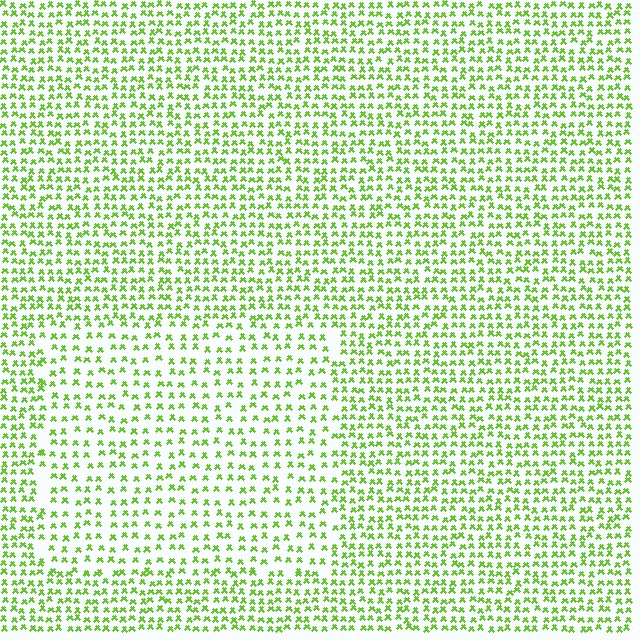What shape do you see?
I see a rectangle.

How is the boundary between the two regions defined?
The boundary is defined by a change in element density (approximately 1.7x ratio). All elements are the same color, size, and shape.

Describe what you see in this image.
The image contains small lime elements arranged at two different densities. A rectangle-shaped region is visible where the elements are less densely packed than the surrounding area.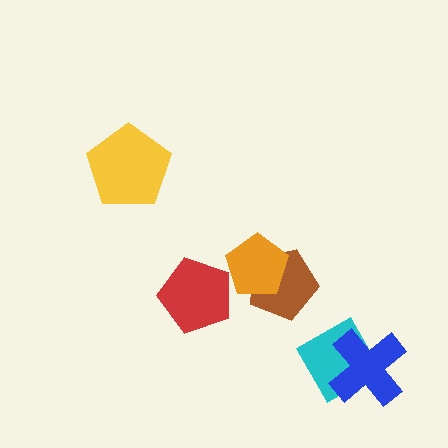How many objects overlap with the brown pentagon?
1 object overlaps with the brown pentagon.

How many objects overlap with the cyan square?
1 object overlaps with the cyan square.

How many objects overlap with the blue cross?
1 object overlaps with the blue cross.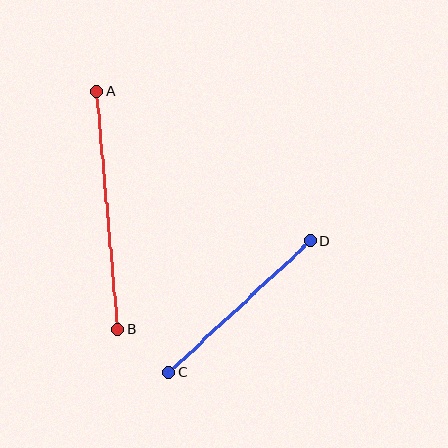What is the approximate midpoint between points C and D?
The midpoint is at approximately (240, 307) pixels.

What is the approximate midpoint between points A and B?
The midpoint is at approximately (107, 211) pixels.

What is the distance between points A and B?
The distance is approximately 239 pixels.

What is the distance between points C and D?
The distance is approximately 194 pixels.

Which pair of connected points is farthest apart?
Points A and B are farthest apart.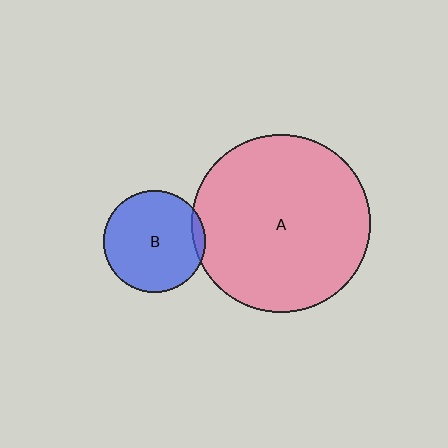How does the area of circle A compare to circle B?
Approximately 3.1 times.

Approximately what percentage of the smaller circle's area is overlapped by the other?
Approximately 5%.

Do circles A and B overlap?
Yes.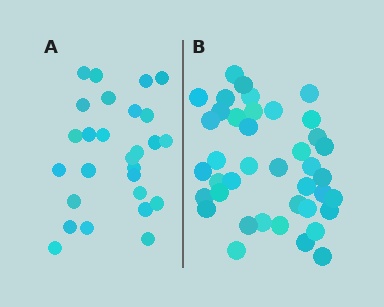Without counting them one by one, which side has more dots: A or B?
Region B (the right region) has more dots.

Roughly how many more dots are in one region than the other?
Region B has approximately 15 more dots than region A.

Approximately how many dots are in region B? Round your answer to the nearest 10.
About 40 dots.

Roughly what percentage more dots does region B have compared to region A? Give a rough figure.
About 50% more.